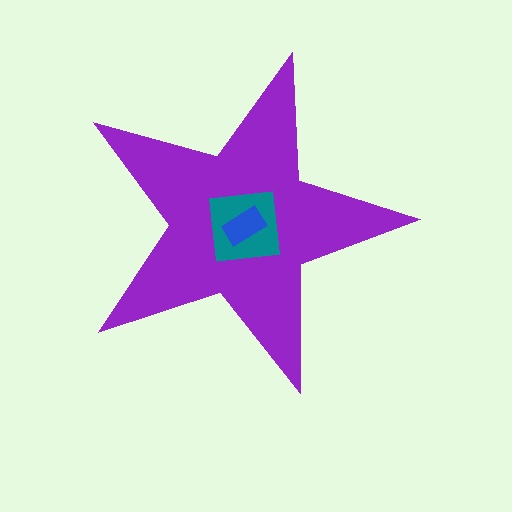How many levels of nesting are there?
3.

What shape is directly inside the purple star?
The teal square.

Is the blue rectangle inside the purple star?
Yes.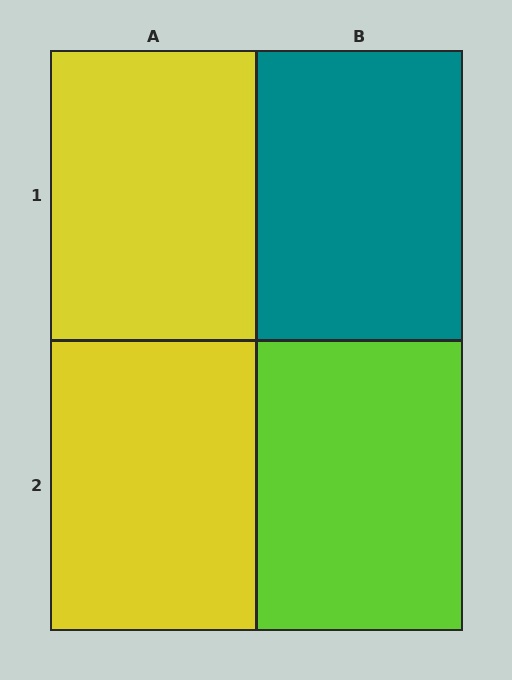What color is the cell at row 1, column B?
Teal.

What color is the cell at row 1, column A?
Yellow.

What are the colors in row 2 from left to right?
Yellow, lime.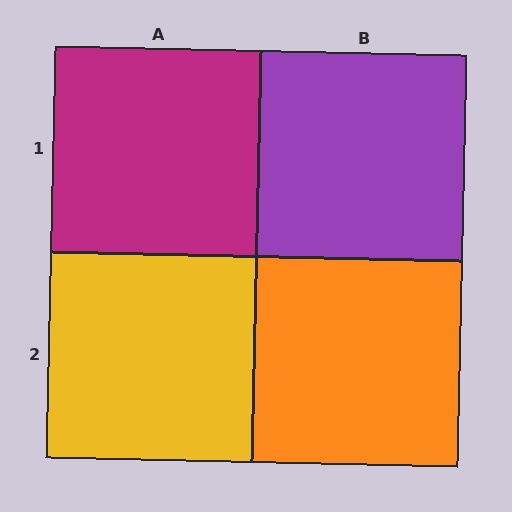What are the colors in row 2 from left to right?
Yellow, orange.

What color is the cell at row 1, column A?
Magenta.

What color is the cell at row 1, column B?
Purple.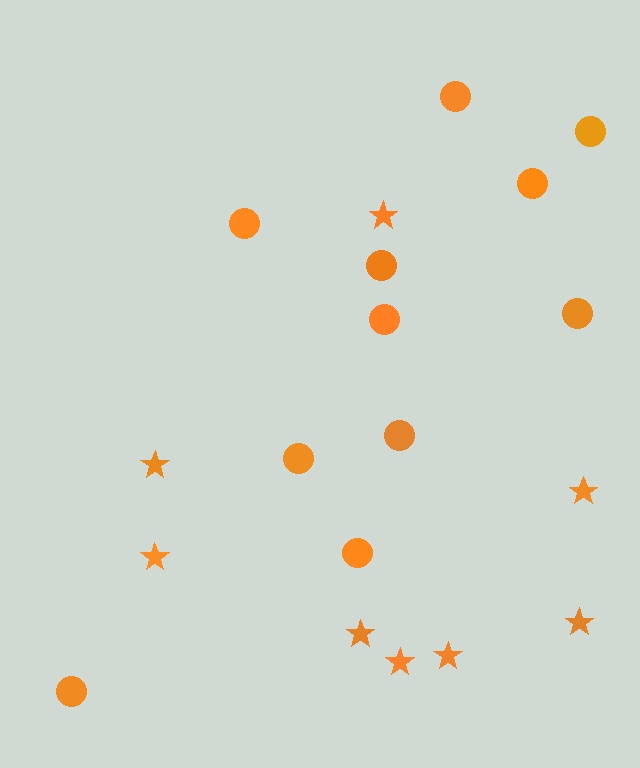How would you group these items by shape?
There are 2 groups: one group of stars (8) and one group of circles (11).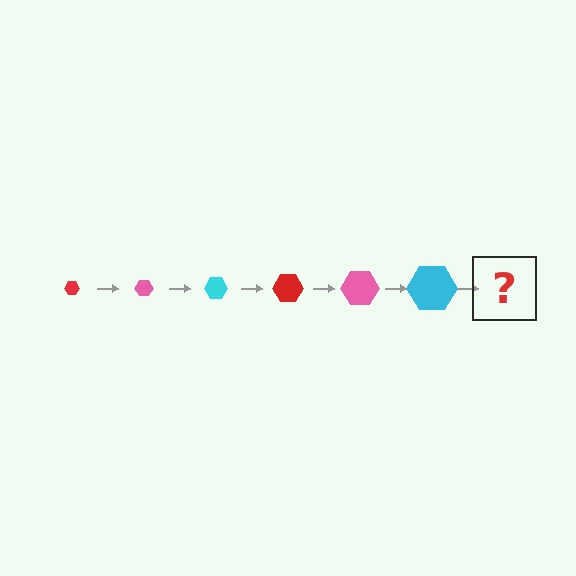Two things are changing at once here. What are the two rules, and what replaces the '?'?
The two rules are that the hexagon grows larger each step and the color cycles through red, pink, and cyan. The '?' should be a red hexagon, larger than the previous one.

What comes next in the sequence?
The next element should be a red hexagon, larger than the previous one.